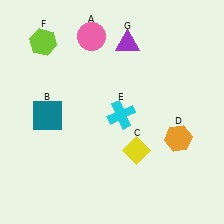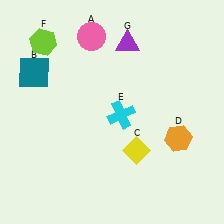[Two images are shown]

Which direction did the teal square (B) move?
The teal square (B) moved up.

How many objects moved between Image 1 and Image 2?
1 object moved between the two images.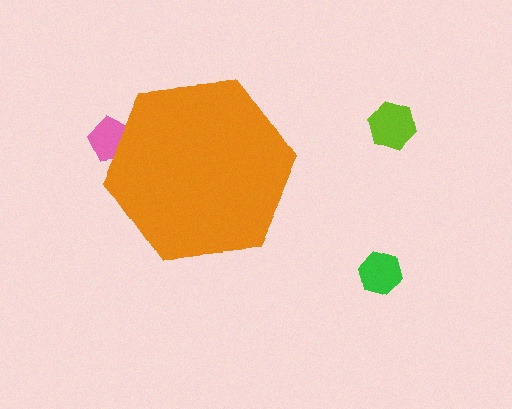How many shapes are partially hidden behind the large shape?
1 shape is partially hidden.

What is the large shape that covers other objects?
An orange hexagon.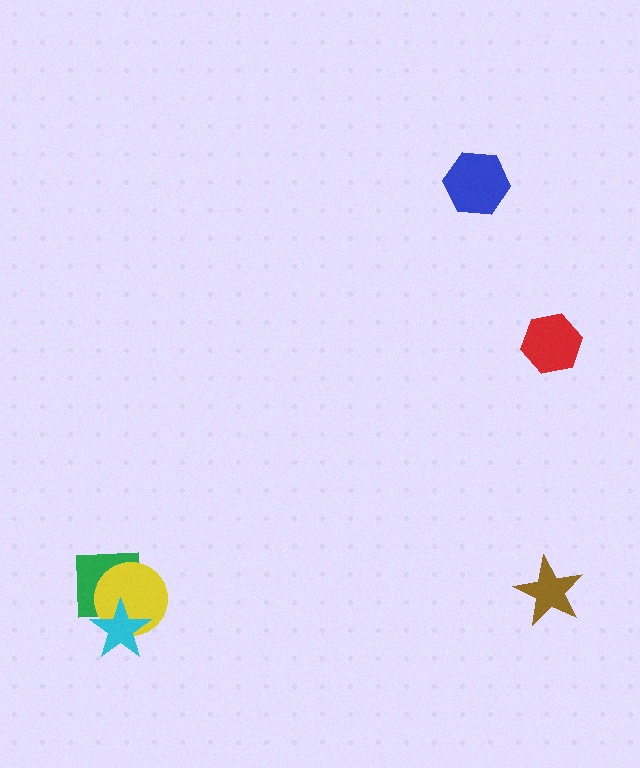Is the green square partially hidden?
Yes, it is partially covered by another shape.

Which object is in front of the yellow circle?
The cyan star is in front of the yellow circle.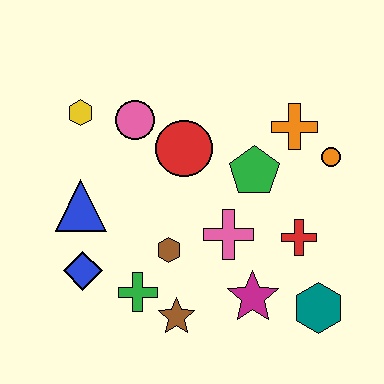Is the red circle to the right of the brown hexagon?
Yes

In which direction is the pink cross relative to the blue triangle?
The pink cross is to the right of the blue triangle.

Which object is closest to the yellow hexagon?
The pink circle is closest to the yellow hexagon.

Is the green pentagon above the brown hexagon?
Yes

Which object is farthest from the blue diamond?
The orange circle is farthest from the blue diamond.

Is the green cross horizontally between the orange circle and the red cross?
No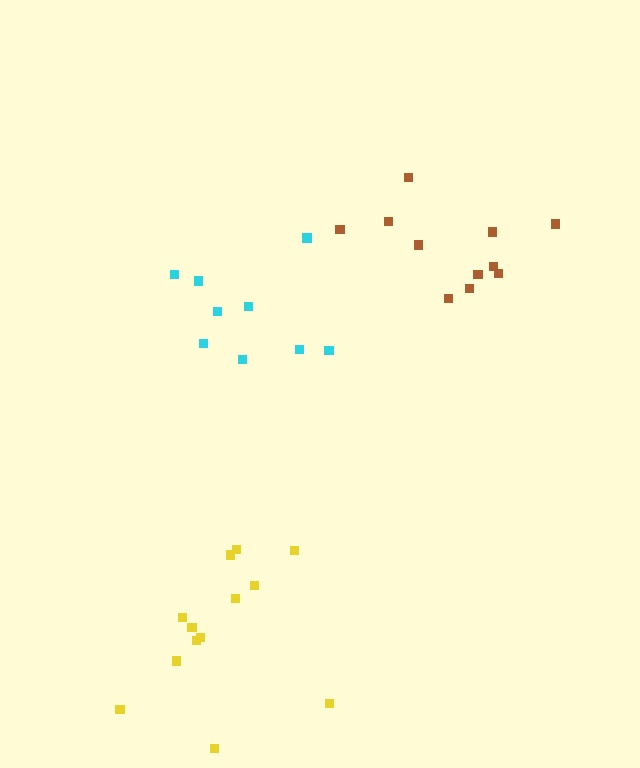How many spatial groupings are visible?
There are 3 spatial groupings.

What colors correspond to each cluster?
The clusters are colored: cyan, yellow, brown.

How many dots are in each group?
Group 1: 9 dots, Group 2: 13 dots, Group 3: 11 dots (33 total).